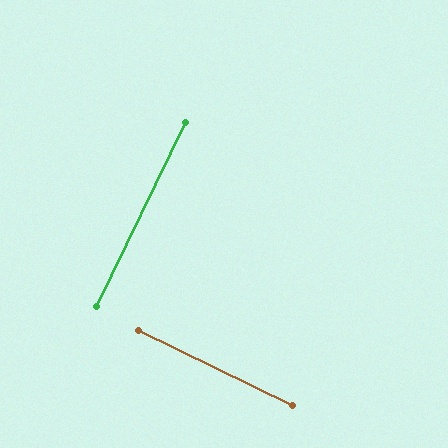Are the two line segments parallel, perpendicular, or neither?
Perpendicular — they meet at approximately 90°.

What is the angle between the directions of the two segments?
Approximately 90 degrees.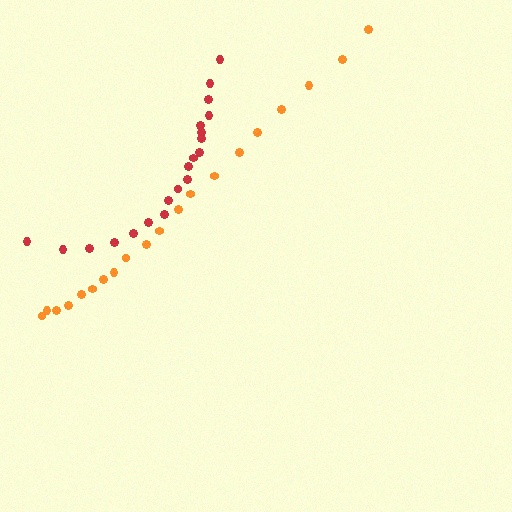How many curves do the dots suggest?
There are 2 distinct paths.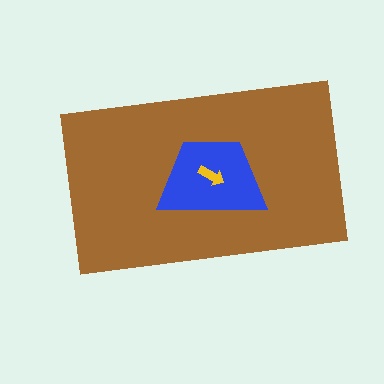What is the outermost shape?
The brown rectangle.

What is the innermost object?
The yellow arrow.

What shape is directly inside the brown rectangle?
The blue trapezoid.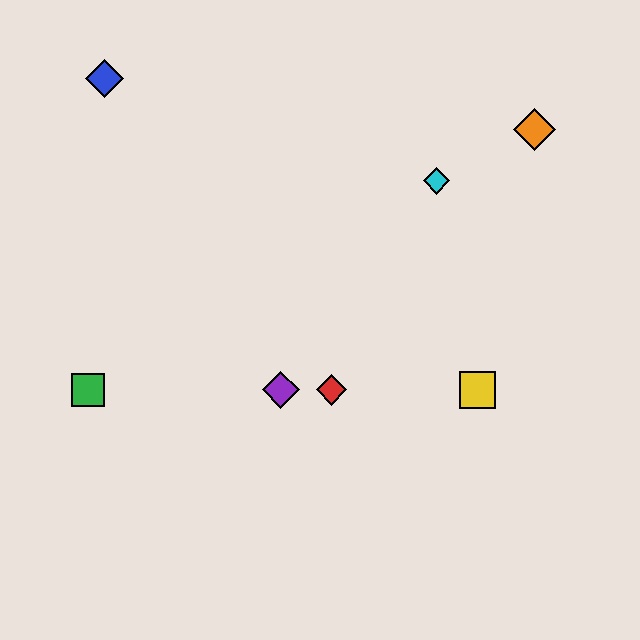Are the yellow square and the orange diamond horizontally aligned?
No, the yellow square is at y≈390 and the orange diamond is at y≈129.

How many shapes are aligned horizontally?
4 shapes (the red diamond, the green square, the yellow square, the purple diamond) are aligned horizontally.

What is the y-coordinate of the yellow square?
The yellow square is at y≈390.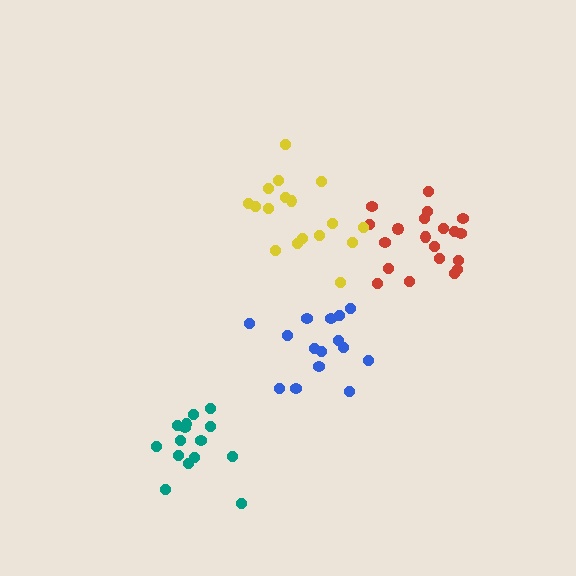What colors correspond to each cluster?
The clusters are colored: red, teal, blue, yellow.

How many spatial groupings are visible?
There are 4 spatial groupings.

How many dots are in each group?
Group 1: 20 dots, Group 2: 15 dots, Group 3: 15 dots, Group 4: 17 dots (67 total).